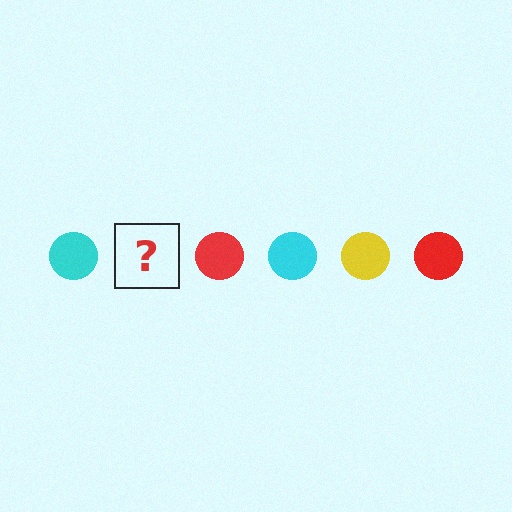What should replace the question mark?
The question mark should be replaced with a yellow circle.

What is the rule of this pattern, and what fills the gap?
The rule is that the pattern cycles through cyan, yellow, red circles. The gap should be filled with a yellow circle.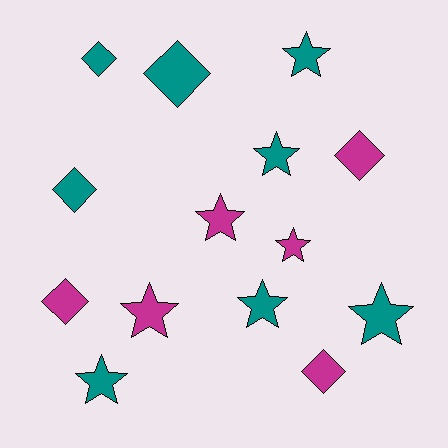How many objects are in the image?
There are 14 objects.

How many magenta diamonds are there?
There are 3 magenta diamonds.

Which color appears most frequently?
Teal, with 8 objects.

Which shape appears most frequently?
Star, with 8 objects.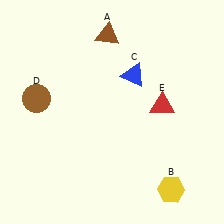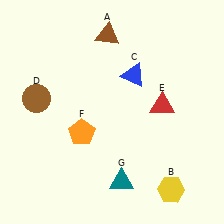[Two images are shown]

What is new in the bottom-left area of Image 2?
An orange pentagon (F) was added in the bottom-left area of Image 2.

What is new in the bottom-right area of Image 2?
A teal triangle (G) was added in the bottom-right area of Image 2.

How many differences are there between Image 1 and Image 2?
There are 2 differences between the two images.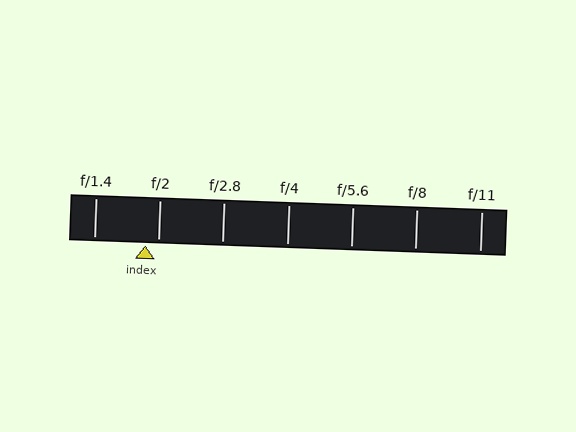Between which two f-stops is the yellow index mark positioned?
The index mark is between f/1.4 and f/2.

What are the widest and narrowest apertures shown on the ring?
The widest aperture shown is f/1.4 and the narrowest is f/11.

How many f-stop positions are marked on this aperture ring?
There are 7 f-stop positions marked.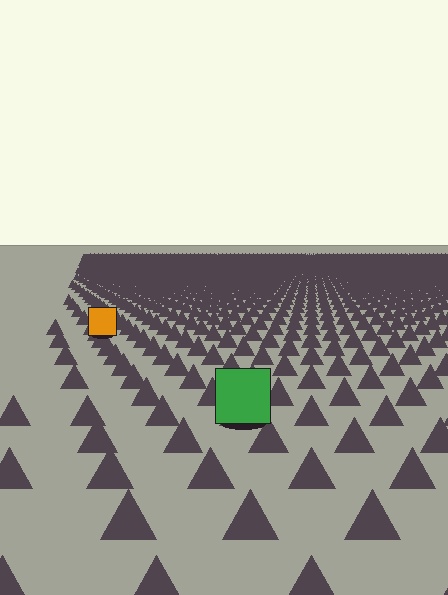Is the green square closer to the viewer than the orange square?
Yes. The green square is closer — you can tell from the texture gradient: the ground texture is coarser near it.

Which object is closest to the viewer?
The green square is closest. The texture marks near it are larger and more spread out.